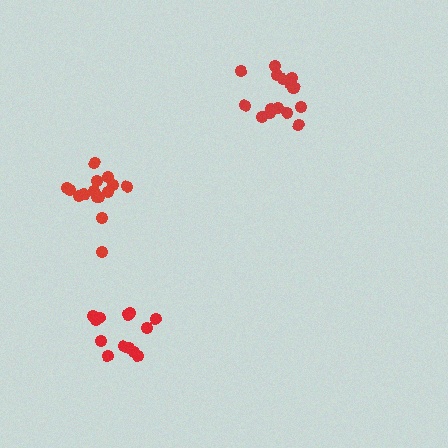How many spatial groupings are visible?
There are 3 spatial groupings.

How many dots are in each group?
Group 1: 15 dots, Group 2: 15 dots, Group 3: 14 dots (44 total).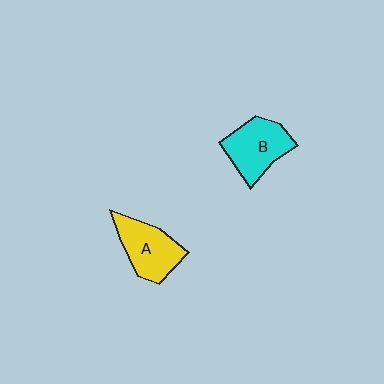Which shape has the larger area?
Shape B (cyan).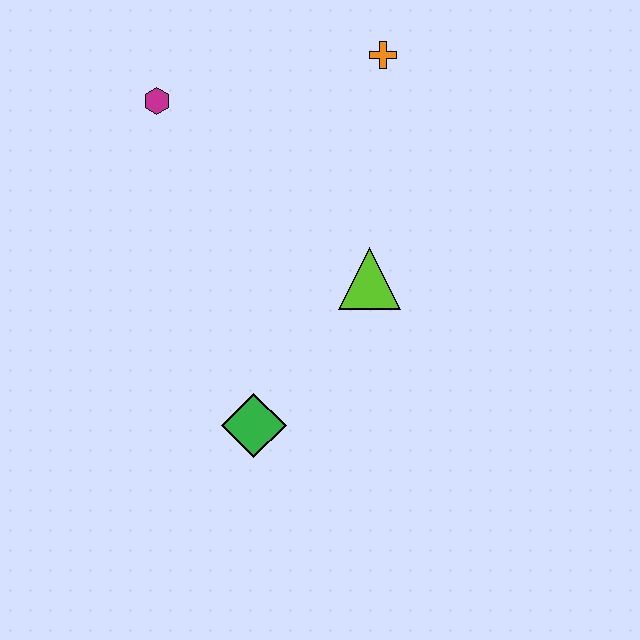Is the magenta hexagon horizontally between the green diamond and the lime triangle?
No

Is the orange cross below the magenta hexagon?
No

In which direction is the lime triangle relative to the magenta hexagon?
The lime triangle is to the right of the magenta hexagon.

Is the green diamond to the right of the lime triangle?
No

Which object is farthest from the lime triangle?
The magenta hexagon is farthest from the lime triangle.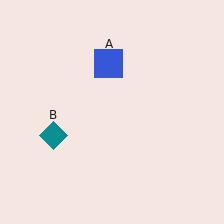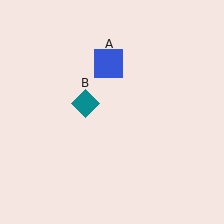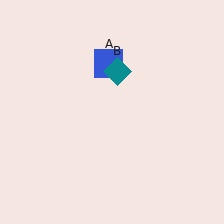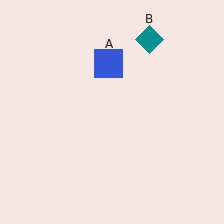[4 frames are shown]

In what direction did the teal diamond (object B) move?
The teal diamond (object B) moved up and to the right.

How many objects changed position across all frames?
1 object changed position: teal diamond (object B).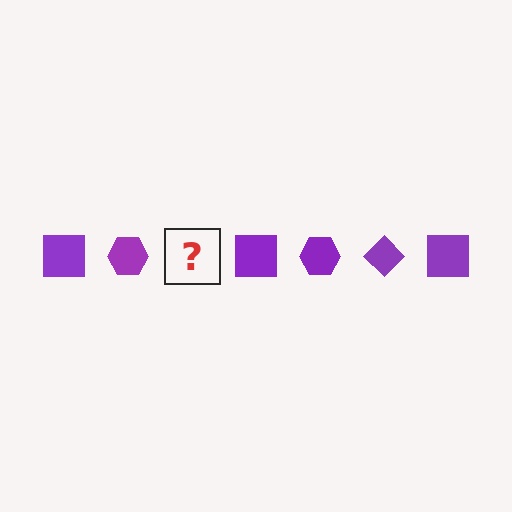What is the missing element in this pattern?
The missing element is a purple diamond.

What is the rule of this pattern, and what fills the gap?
The rule is that the pattern cycles through square, hexagon, diamond shapes in purple. The gap should be filled with a purple diamond.